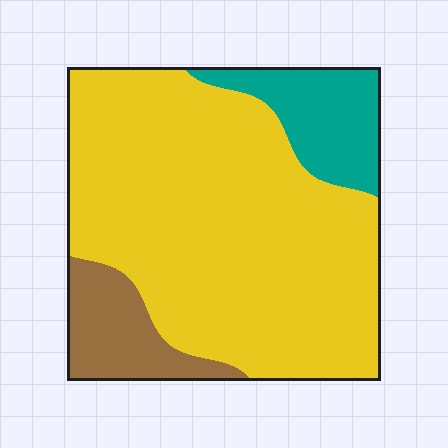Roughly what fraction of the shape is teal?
Teal covers about 15% of the shape.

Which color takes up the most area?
Yellow, at roughly 75%.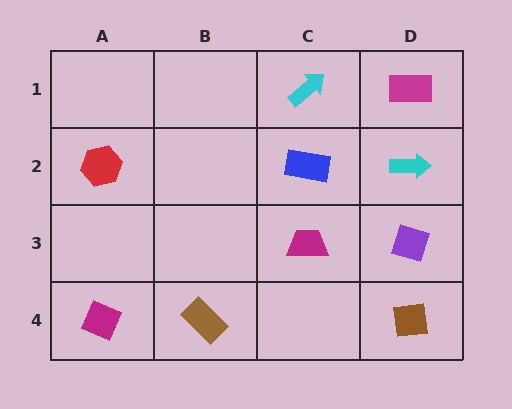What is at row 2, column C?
A blue rectangle.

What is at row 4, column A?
A magenta diamond.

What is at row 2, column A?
A red hexagon.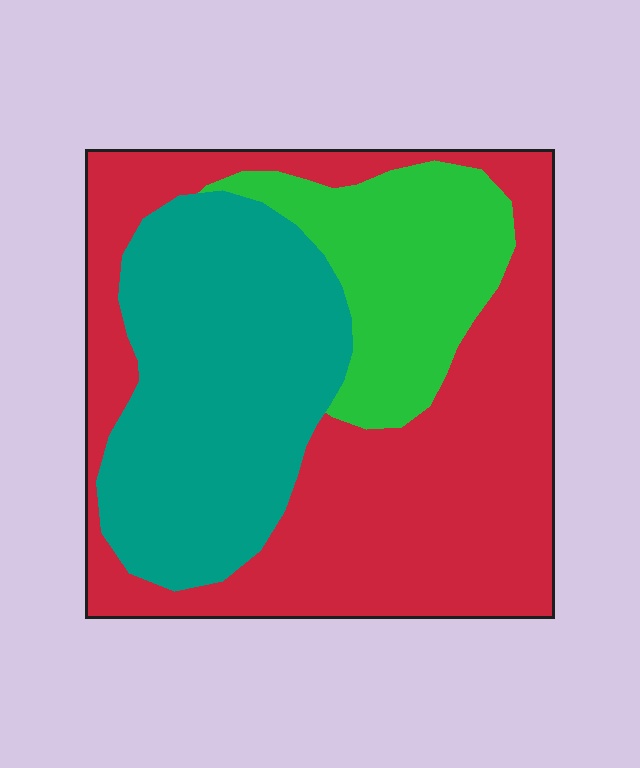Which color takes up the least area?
Green, at roughly 20%.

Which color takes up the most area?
Red, at roughly 50%.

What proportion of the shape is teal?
Teal covers roughly 35% of the shape.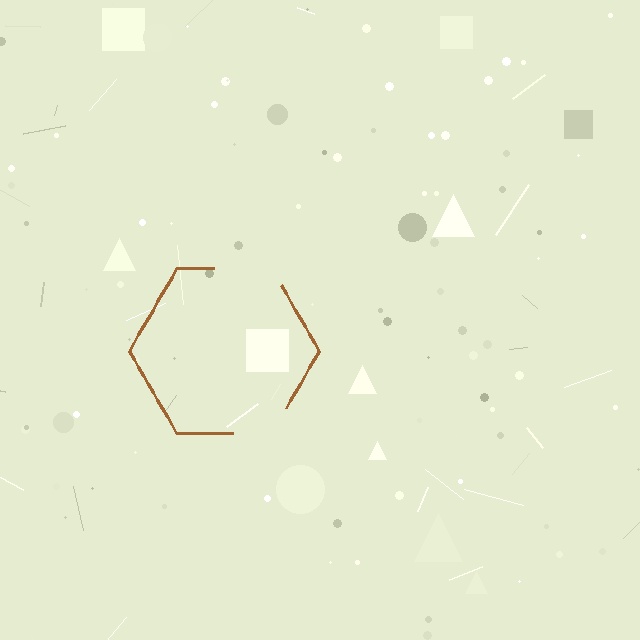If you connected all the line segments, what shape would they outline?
They would outline a hexagon.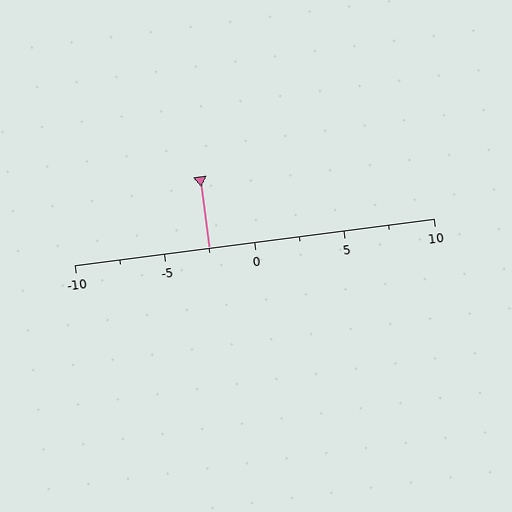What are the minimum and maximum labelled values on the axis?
The axis runs from -10 to 10.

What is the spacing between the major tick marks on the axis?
The major ticks are spaced 5 apart.